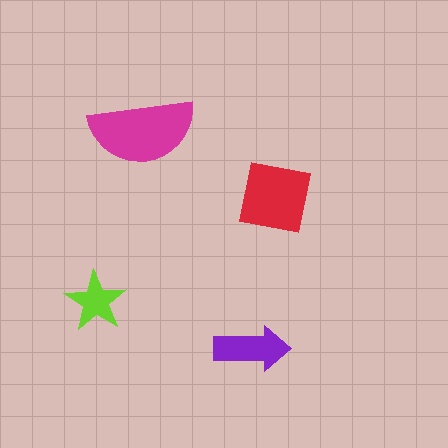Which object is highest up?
The magenta semicircle is topmost.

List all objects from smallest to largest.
The lime star, the purple arrow, the red square, the magenta semicircle.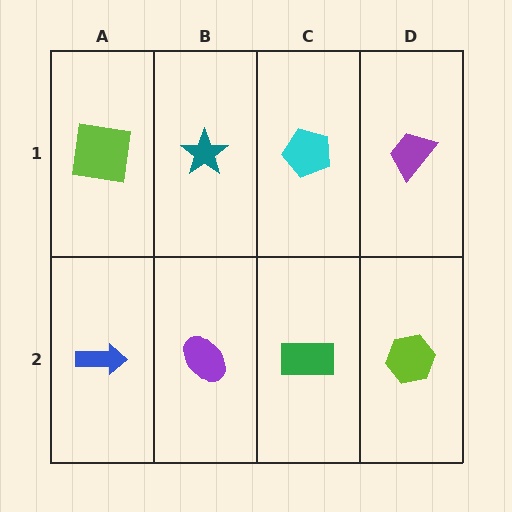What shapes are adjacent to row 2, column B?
A teal star (row 1, column B), a blue arrow (row 2, column A), a green rectangle (row 2, column C).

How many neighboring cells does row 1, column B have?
3.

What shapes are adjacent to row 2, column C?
A cyan pentagon (row 1, column C), a purple ellipse (row 2, column B), a lime hexagon (row 2, column D).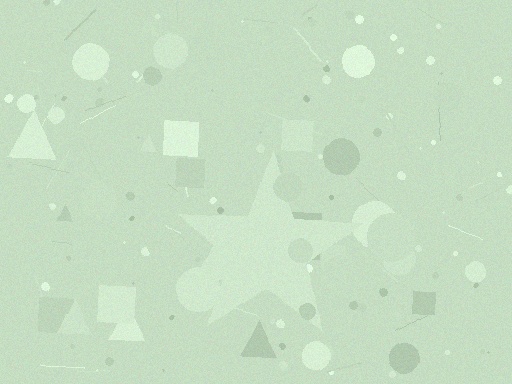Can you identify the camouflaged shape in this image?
The camouflaged shape is a star.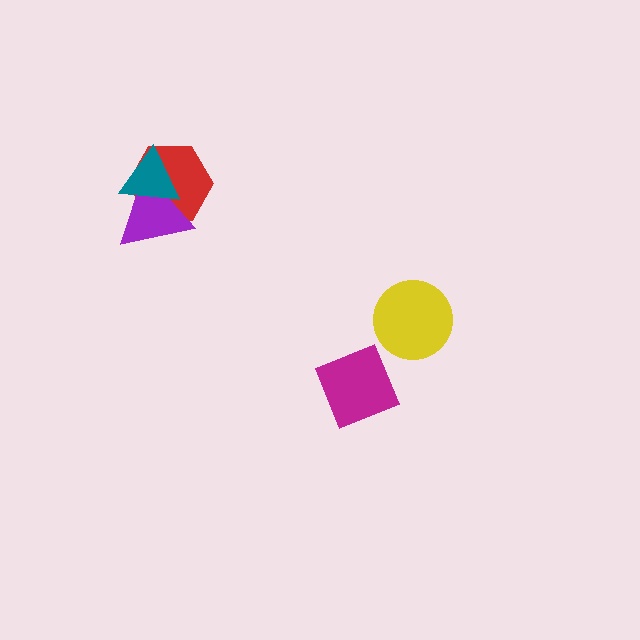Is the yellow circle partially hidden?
No, no other shape covers it.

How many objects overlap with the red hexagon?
2 objects overlap with the red hexagon.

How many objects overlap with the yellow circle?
0 objects overlap with the yellow circle.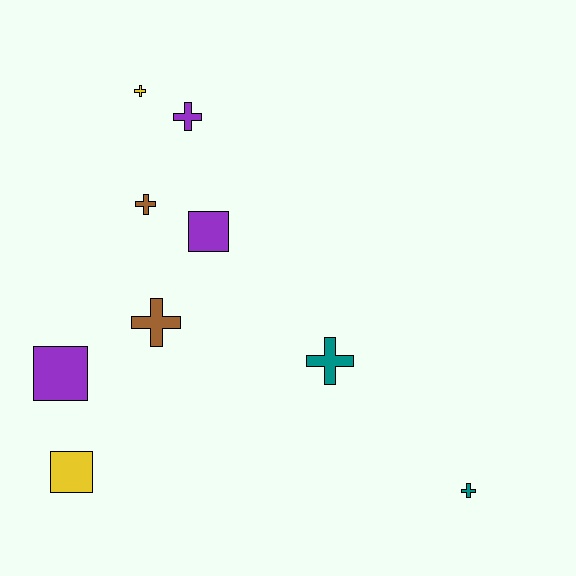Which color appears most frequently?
Purple, with 3 objects.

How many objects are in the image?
There are 9 objects.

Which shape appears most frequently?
Cross, with 6 objects.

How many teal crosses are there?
There are 2 teal crosses.